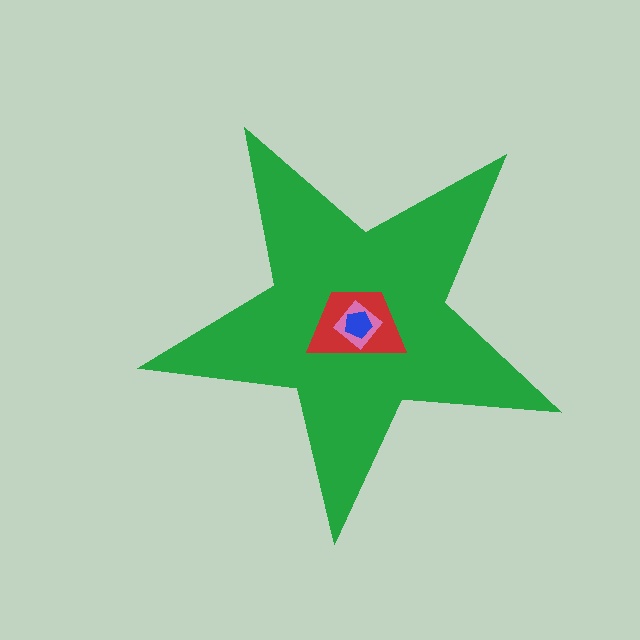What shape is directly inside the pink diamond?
The blue pentagon.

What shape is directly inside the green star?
The red trapezoid.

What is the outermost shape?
The green star.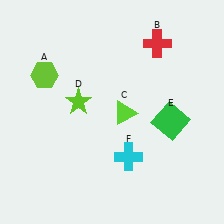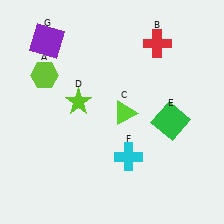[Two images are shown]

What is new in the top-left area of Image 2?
A purple square (G) was added in the top-left area of Image 2.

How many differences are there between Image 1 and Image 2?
There is 1 difference between the two images.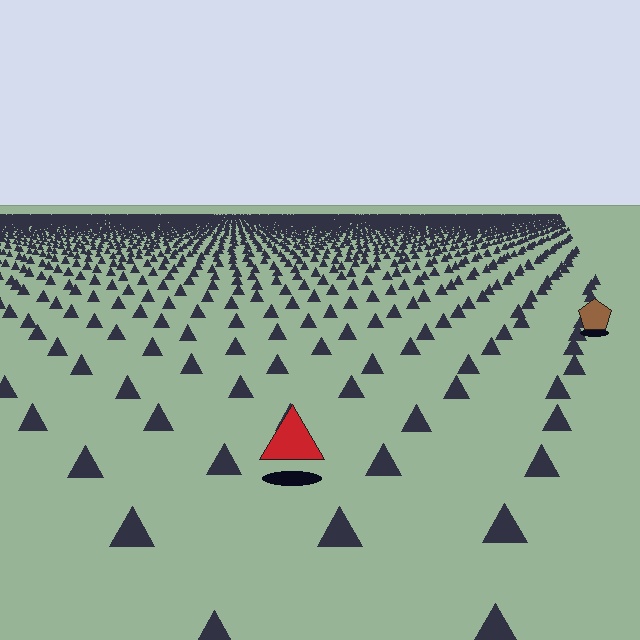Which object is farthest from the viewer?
The brown pentagon is farthest from the viewer. It appears smaller and the ground texture around it is denser.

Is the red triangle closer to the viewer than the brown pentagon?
Yes. The red triangle is closer — you can tell from the texture gradient: the ground texture is coarser near it.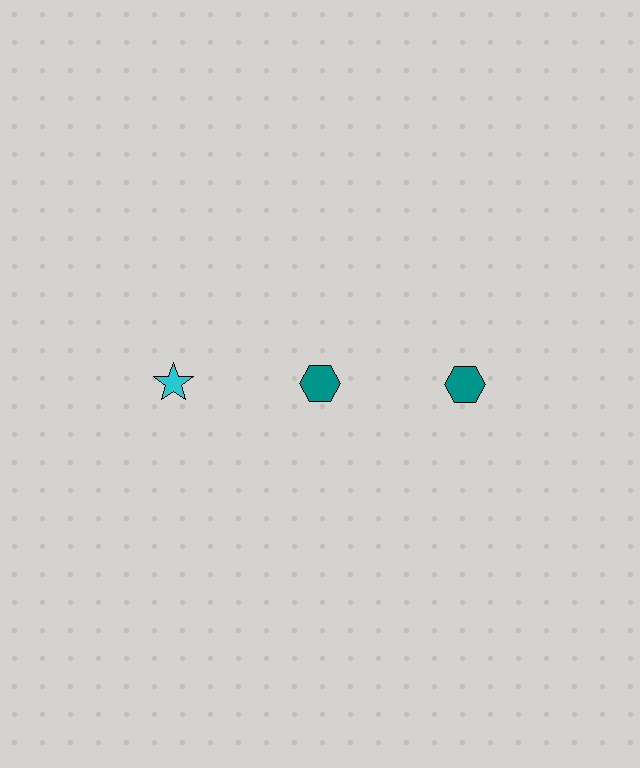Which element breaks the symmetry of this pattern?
The cyan star in the top row, leftmost column breaks the symmetry. All other shapes are teal hexagons.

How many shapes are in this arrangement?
There are 3 shapes arranged in a grid pattern.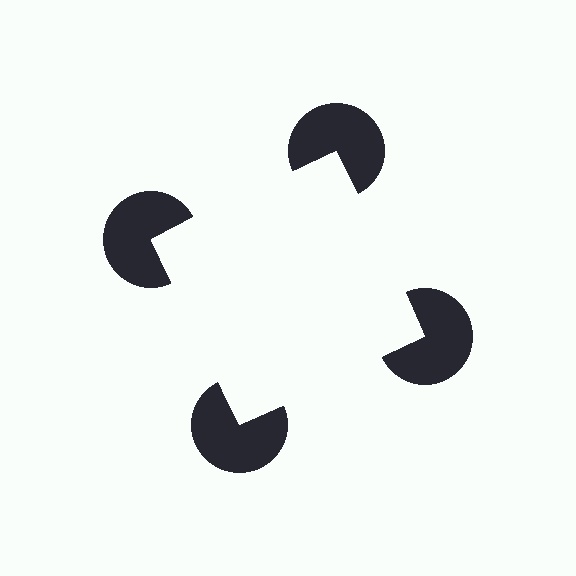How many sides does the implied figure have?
4 sides.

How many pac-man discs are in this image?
There are 4 — one at each vertex of the illusory square.